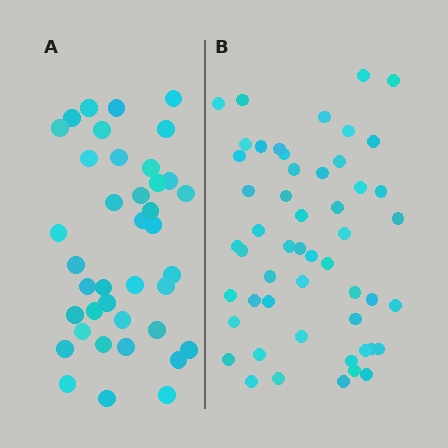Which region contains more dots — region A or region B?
Region B (the right region) has more dots.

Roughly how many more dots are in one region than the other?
Region B has approximately 15 more dots than region A.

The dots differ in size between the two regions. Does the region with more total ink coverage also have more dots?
No. Region A has more total ink coverage because its dots are larger, but region B actually contains more individual dots. Total area can be misleading — the number of items is what matters here.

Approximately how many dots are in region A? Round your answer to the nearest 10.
About 40 dots. (The exact count is 39, which rounds to 40.)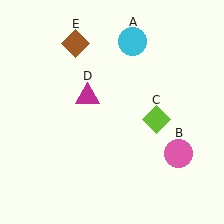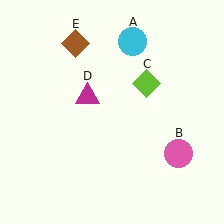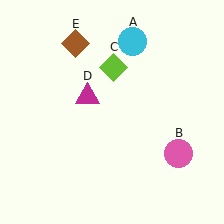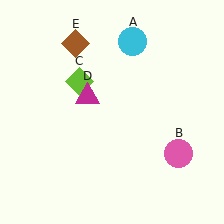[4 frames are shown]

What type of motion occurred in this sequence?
The lime diamond (object C) rotated counterclockwise around the center of the scene.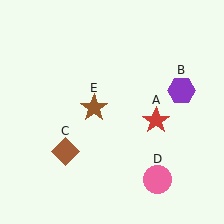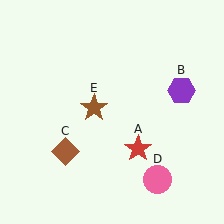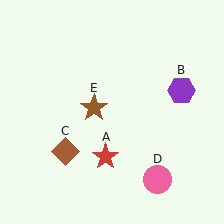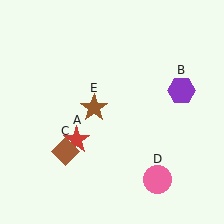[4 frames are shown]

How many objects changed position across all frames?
1 object changed position: red star (object A).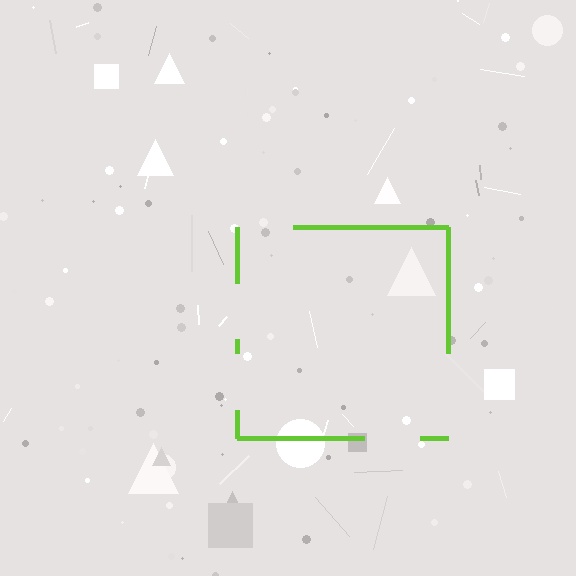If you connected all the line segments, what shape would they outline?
They would outline a square.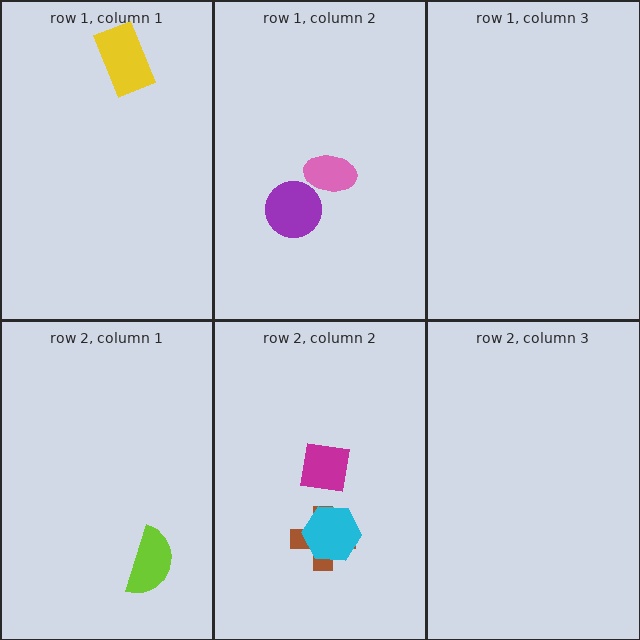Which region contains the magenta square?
The row 2, column 2 region.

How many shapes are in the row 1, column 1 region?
1.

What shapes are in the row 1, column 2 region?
The purple circle, the pink ellipse.